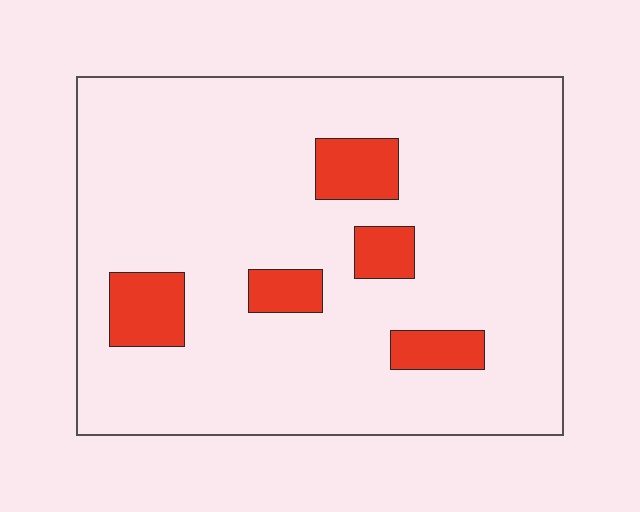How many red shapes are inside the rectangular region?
5.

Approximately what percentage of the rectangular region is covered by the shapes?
Approximately 10%.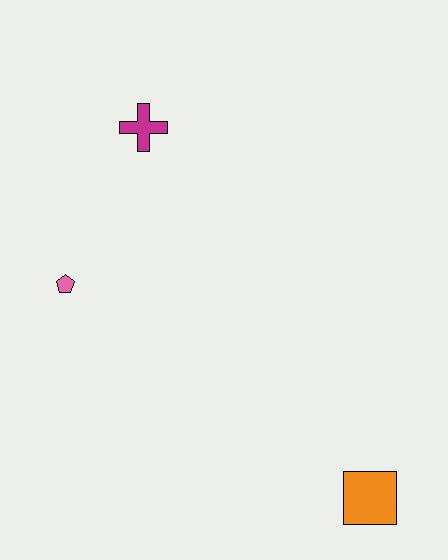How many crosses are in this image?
There is 1 cross.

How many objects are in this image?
There are 3 objects.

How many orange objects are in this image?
There is 1 orange object.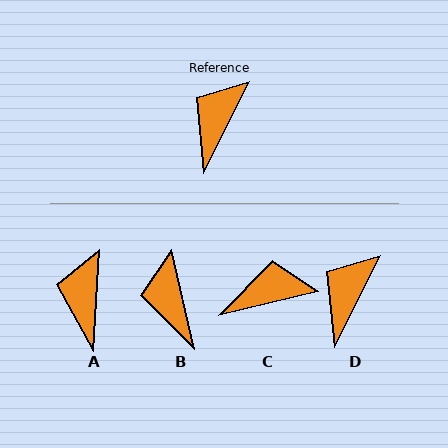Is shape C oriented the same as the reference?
No, it is off by about 50 degrees.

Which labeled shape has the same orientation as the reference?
D.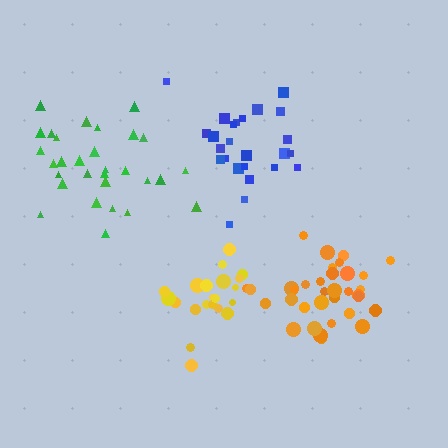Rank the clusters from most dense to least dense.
yellow, orange, blue, green.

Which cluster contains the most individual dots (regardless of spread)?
Orange (34).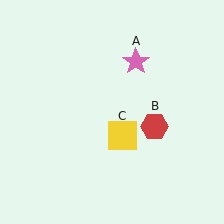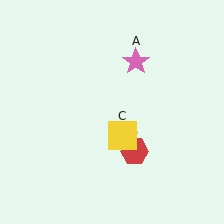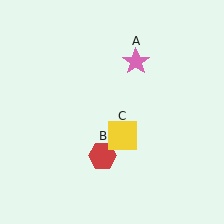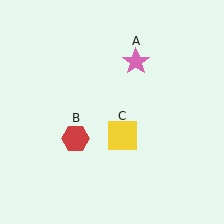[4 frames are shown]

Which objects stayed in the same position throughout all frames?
Pink star (object A) and yellow square (object C) remained stationary.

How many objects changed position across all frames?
1 object changed position: red hexagon (object B).